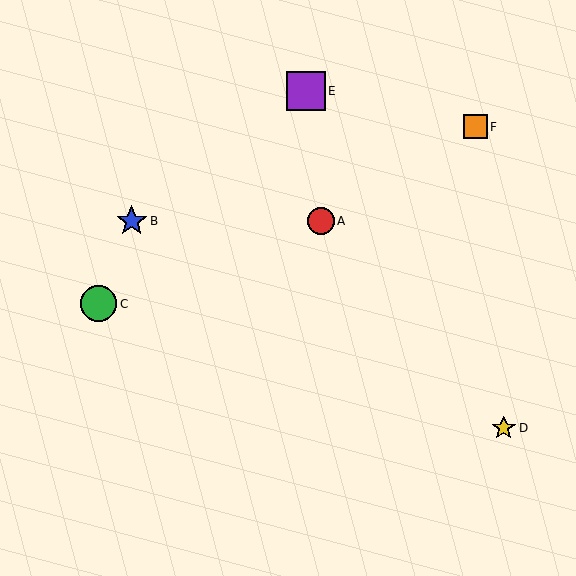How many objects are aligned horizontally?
2 objects (A, B) are aligned horizontally.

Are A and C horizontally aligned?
No, A is at y≈221 and C is at y≈304.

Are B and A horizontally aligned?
Yes, both are at y≈221.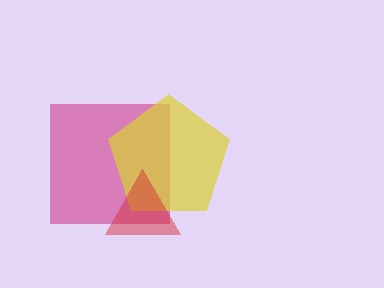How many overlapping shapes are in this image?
There are 3 overlapping shapes in the image.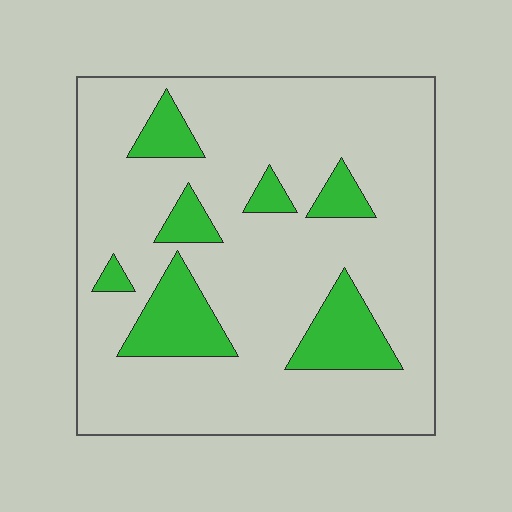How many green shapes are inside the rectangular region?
7.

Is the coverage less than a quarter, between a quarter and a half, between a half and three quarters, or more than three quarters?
Less than a quarter.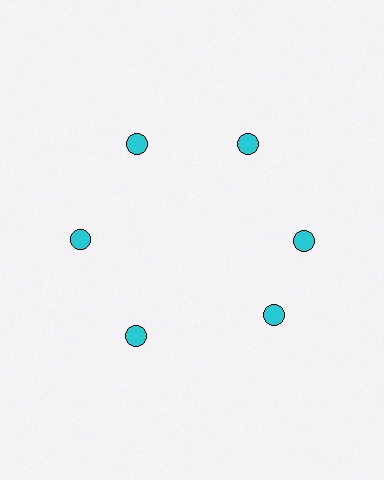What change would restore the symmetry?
The symmetry would be restored by rotating it back into even spacing with its neighbors so that all 6 circles sit at equal angles and equal distance from the center.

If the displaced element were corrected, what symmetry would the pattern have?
It would have 6-fold rotational symmetry — the pattern would map onto itself every 60 degrees.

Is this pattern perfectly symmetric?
No. The 6 cyan circles are arranged in a ring, but one element near the 5 o'clock position is rotated out of alignment along the ring, breaking the 6-fold rotational symmetry.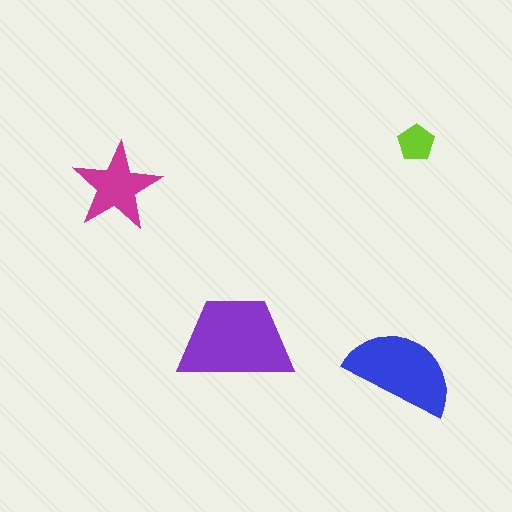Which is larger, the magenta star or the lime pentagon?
The magenta star.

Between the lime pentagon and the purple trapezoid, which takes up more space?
The purple trapezoid.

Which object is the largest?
The purple trapezoid.